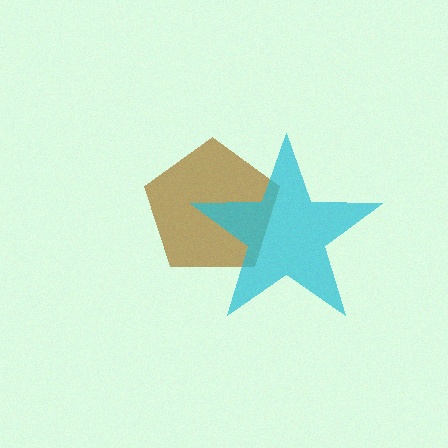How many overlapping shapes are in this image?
There are 2 overlapping shapes in the image.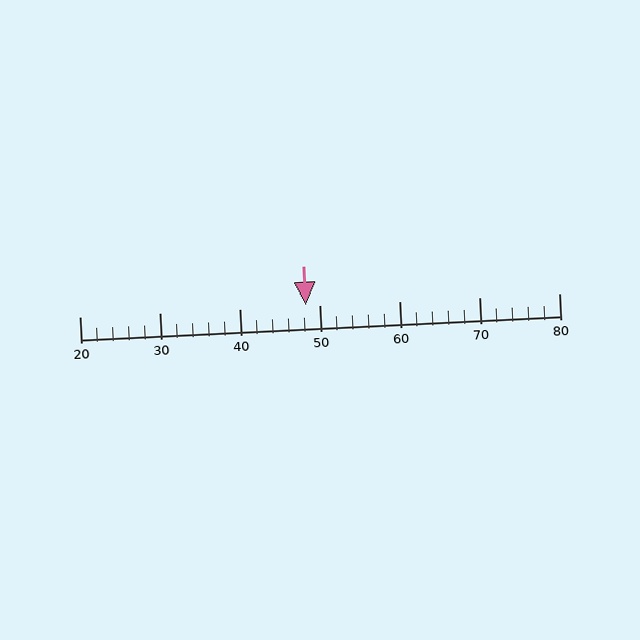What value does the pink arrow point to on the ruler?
The pink arrow points to approximately 48.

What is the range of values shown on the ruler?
The ruler shows values from 20 to 80.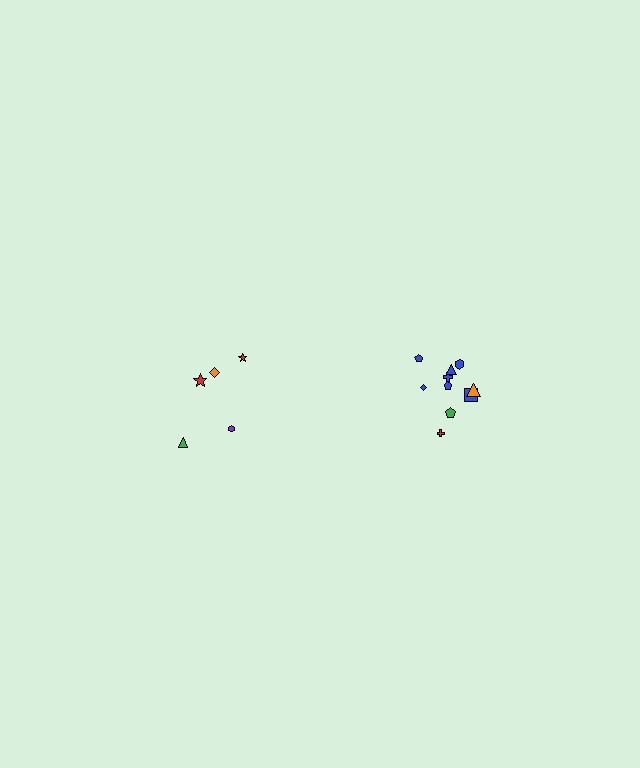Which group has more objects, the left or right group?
The right group.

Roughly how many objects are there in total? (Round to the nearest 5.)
Roughly 15 objects in total.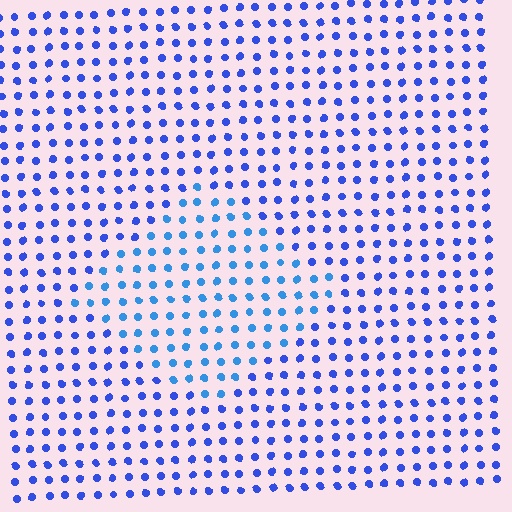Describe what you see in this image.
The image is filled with small blue elements in a uniform arrangement. A diamond-shaped region is visible where the elements are tinted to a slightly different hue, forming a subtle color boundary.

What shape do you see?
I see a diamond.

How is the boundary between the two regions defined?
The boundary is defined purely by a slight shift in hue (about 24 degrees). Spacing, size, and orientation are identical on both sides.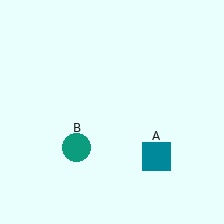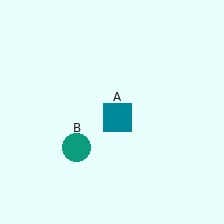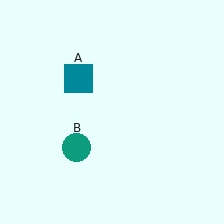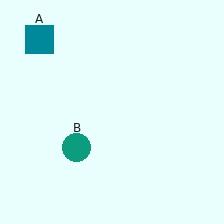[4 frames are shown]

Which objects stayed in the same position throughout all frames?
Teal circle (object B) remained stationary.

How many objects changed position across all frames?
1 object changed position: teal square (object A).